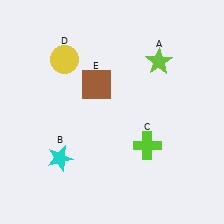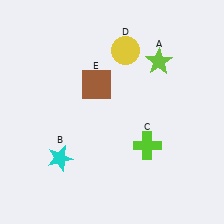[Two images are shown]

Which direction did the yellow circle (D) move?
The yellow circle (D) moved right.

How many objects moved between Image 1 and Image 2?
1 object moved between the two images.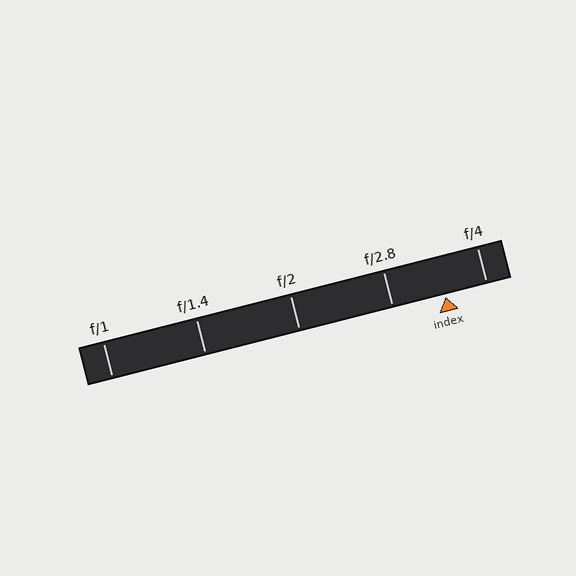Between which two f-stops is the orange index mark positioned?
The index mark is between f/2.8 and f/4.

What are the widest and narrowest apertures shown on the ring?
The widest aperture shown is f/1 and the narrowest is f/4.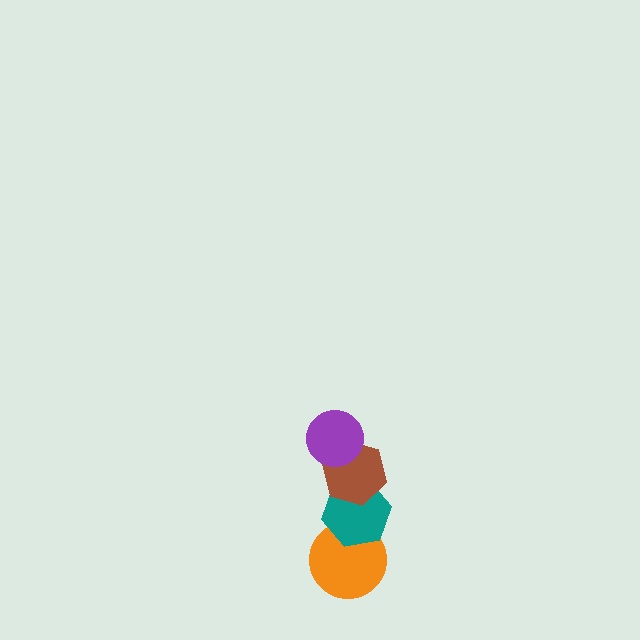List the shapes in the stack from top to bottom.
From top to bottom: the purple circle, the brown hexagon, the teal hexagon, the orange circle.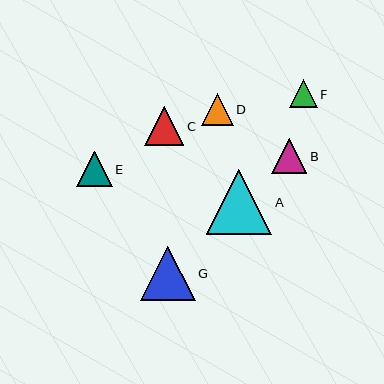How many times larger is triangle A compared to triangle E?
Triangle A is approximately 1.9 times the size of triangle E.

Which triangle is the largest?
Triangle A is the largest with a size of approximately 65 pixels.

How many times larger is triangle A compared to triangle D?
Triangle A is approximately 2.1 times the size of triangle D.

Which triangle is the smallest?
Triangle F is the smallest with a size of approximately 28 pixels.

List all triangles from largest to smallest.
From largest to smallest: A, G, C, B, E, D, F.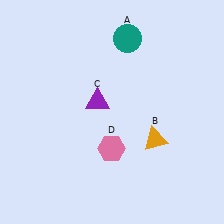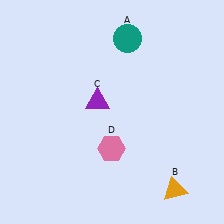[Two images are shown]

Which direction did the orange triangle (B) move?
The orange triangle (B) moved down.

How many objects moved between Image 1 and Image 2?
1 object moved between the two images.